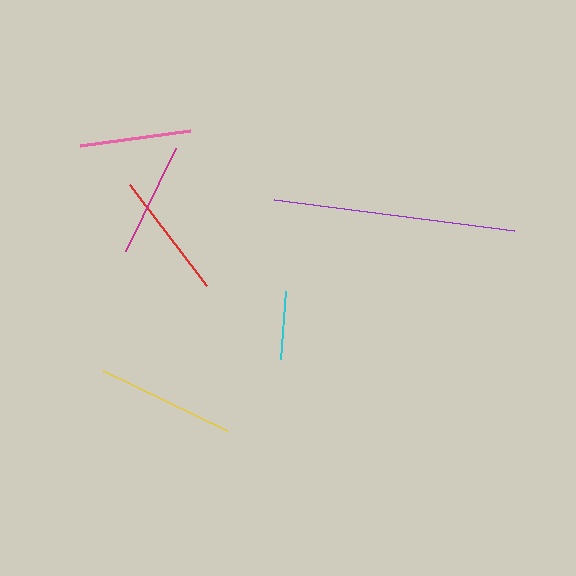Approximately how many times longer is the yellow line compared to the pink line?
The yellow line is approximately 1.2 times the length of the pink line.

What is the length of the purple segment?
The purple segment is approximately 243 pixels long.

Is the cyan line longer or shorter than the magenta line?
The magenta line is longer than the cyan line.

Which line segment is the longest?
The purple line is the longest at approximately 243 pixels.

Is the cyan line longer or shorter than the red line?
The red line is longer than the cyan line.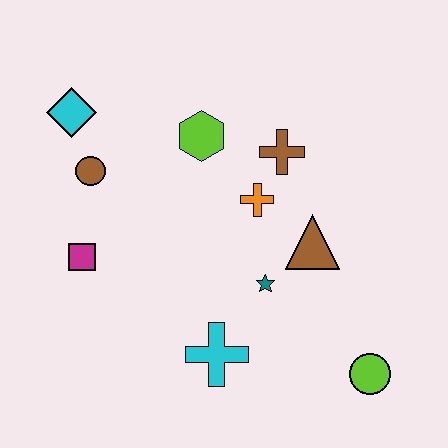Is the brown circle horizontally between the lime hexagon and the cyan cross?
No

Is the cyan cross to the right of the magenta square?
Yes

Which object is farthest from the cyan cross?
The cyan diamond is farthest from the cyan cross.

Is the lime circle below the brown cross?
Yes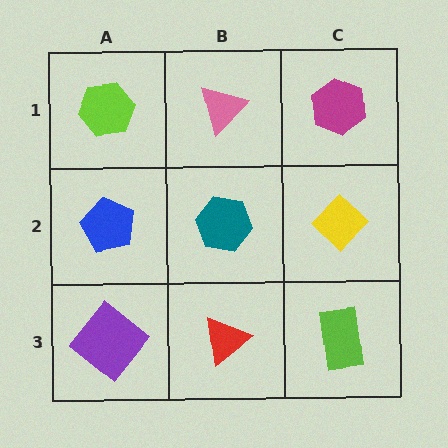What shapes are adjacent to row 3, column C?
A yellow diamond (row 2, column C), a red triangle (row 3, column B).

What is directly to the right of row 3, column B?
A lime rectangle.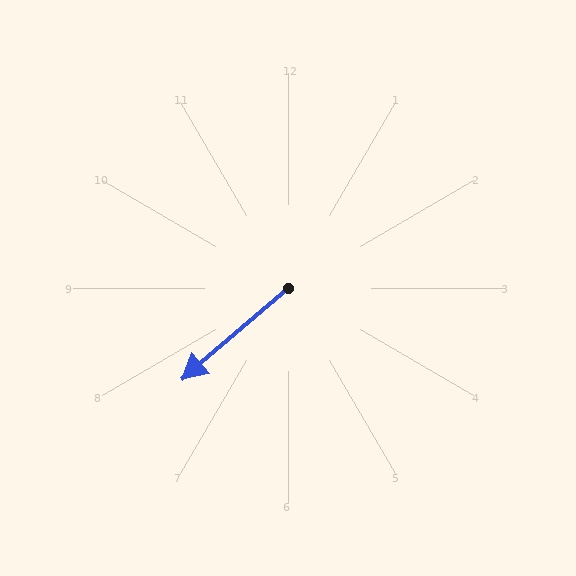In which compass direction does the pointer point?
Southwest.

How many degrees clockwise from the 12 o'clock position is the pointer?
Approximately 229 degrees.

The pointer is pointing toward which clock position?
Roughly 8 o'clock.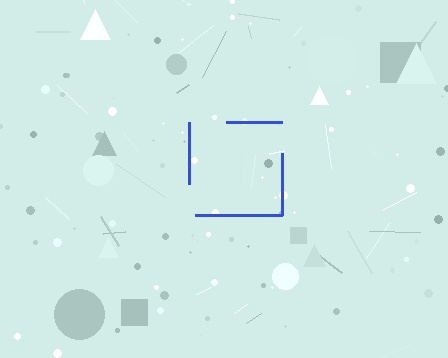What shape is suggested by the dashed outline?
The dashed outline suggests a square.